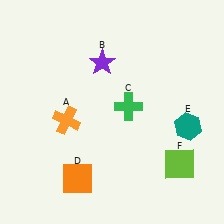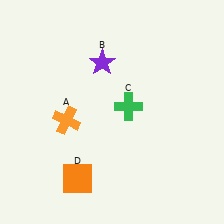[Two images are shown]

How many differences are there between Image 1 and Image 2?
There are 2 differences between the two images.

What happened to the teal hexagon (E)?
The teal hexagon (E) was removed in Image 2. It was in the bottom-right area of Image 1.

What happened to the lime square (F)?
The lime square (F) was removed in Image 2. It was in the bottom-right area of Image 1.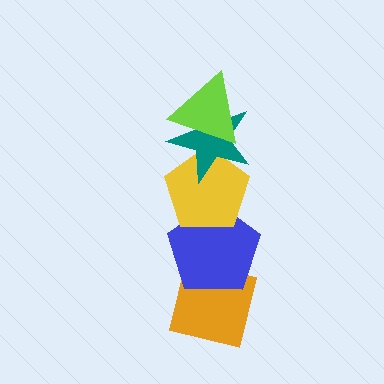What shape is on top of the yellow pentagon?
The teal star is on top of the yellow pentagon.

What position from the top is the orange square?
The orange square is 5th from the top.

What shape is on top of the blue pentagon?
The yellow pentagon is on top of the blue pentagon.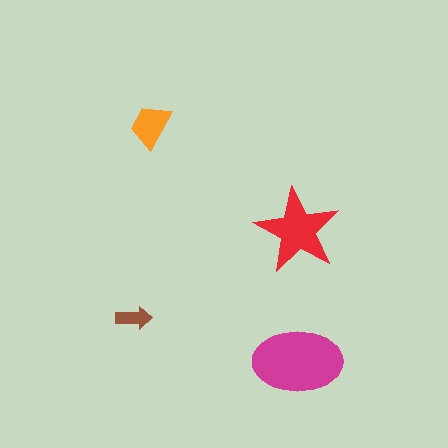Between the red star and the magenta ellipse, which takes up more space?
The magenta ellipse.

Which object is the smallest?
The brown arrow.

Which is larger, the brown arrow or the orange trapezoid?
The orange trapezoid.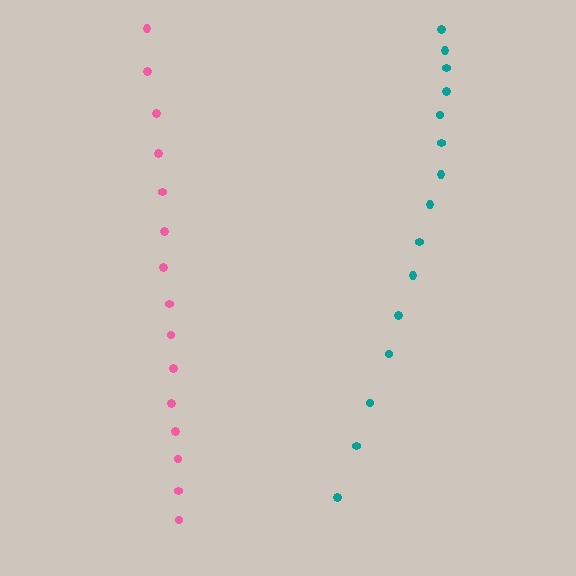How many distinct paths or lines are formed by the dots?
There are 2 distinct paths.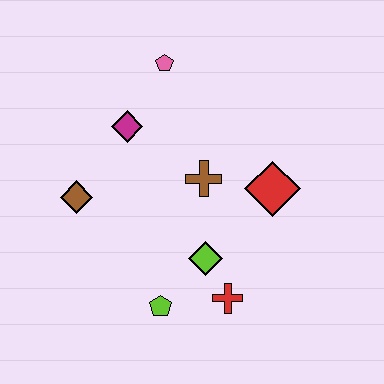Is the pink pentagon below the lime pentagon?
No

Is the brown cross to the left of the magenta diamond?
No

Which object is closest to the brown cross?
The red diamond is closest to the brown cross.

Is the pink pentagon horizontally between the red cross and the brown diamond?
Yes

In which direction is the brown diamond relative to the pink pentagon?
The brown diamond is below the pink pentagon.